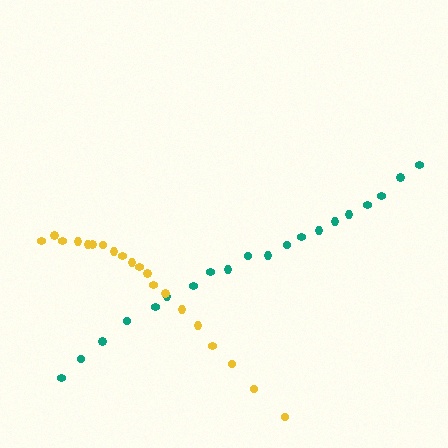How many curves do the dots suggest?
There are 2 distinct paths.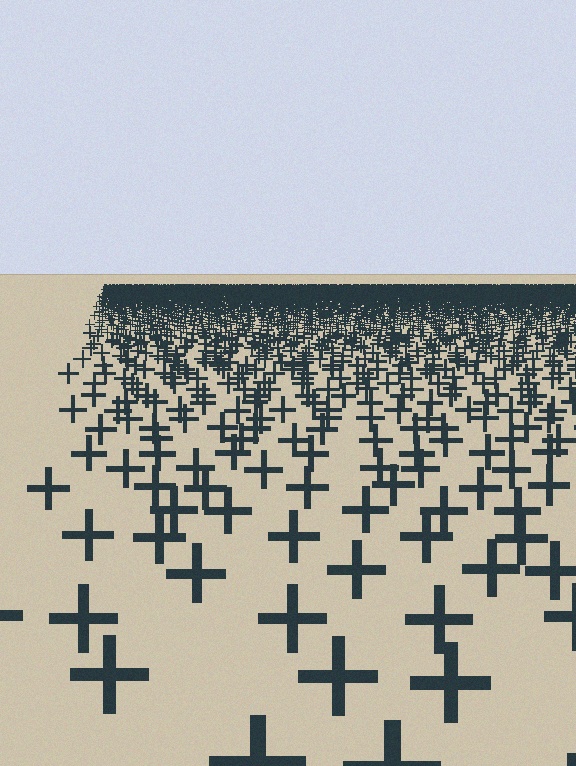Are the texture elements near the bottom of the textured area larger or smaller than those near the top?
Larger. Near the bottom, elements are closer to the viewer and appear at a bigger on-screen size.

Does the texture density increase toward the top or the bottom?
Density increases toward the top.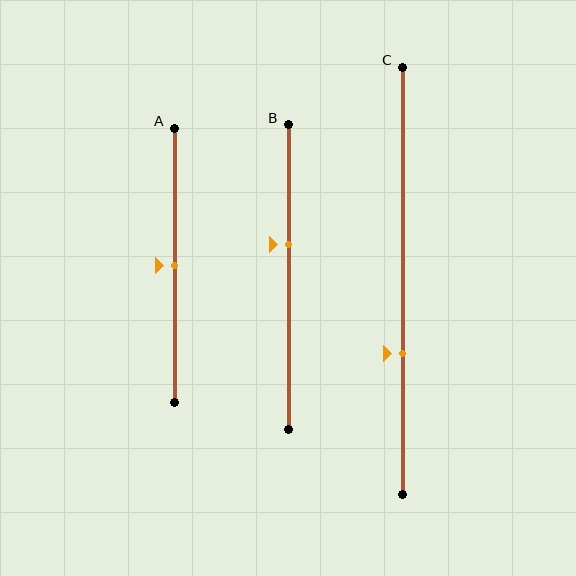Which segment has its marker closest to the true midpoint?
Segment A has its marker closest to the true midpoint.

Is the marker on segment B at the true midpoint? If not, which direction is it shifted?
No, the marker on segment B is shifted upward by about 11% of the segment length.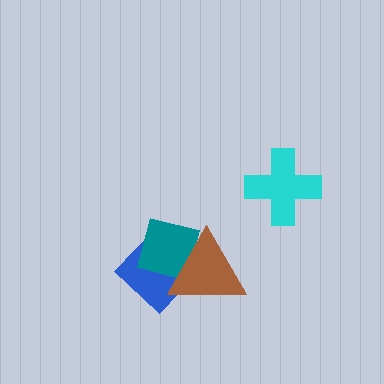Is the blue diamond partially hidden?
Yes, it is partially covered by another shape.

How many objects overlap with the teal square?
2 objects overlap with the teal square.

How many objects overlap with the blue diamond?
2 objects overlap with the blue diamond.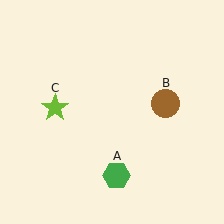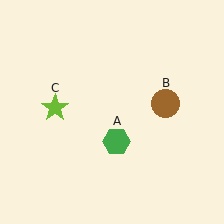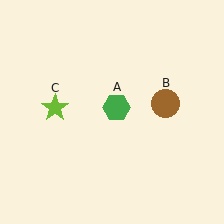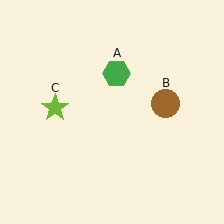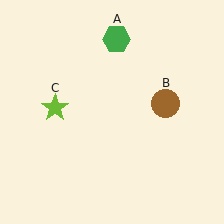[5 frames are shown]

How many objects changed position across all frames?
1 object changed position: green hexagon (object A).